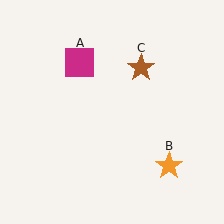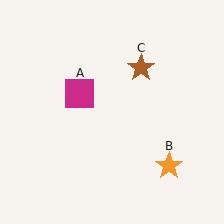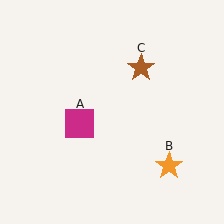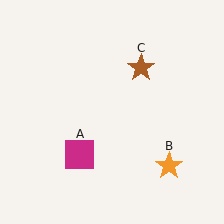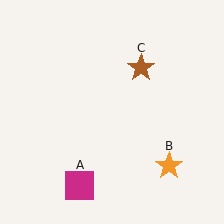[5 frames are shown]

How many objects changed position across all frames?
1 object changed position: magenta square (object A).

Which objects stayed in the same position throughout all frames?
Orange star (object B) and brown star (object C) remained stationary.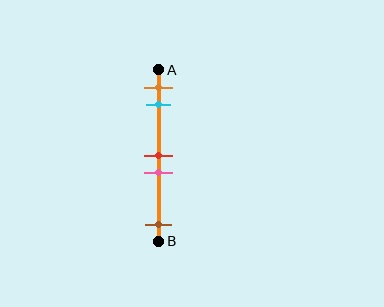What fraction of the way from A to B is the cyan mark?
The cyan mark is approximately 20% (0.2) of the way from A to B.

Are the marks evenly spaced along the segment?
No, the marks are not evenly spaced.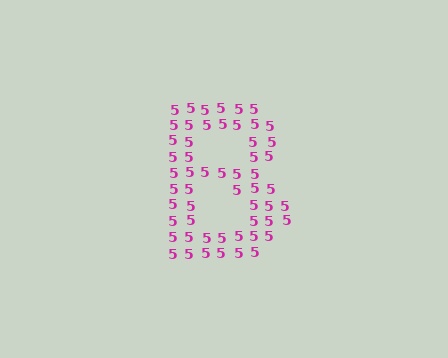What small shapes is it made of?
It is made of small digit 5's.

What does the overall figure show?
The overall figure shows the letter B.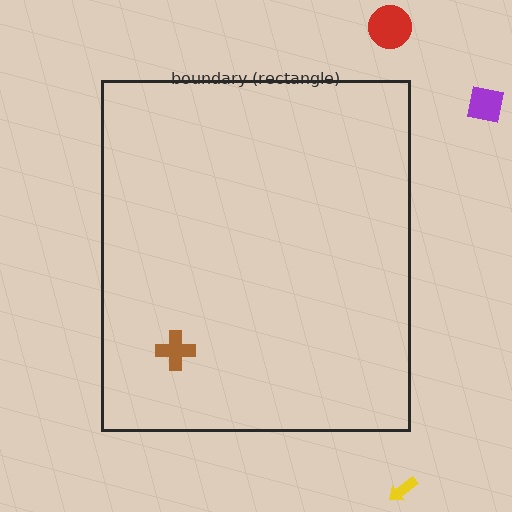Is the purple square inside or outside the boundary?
Outside.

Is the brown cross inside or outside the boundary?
Inside.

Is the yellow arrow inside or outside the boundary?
Outside.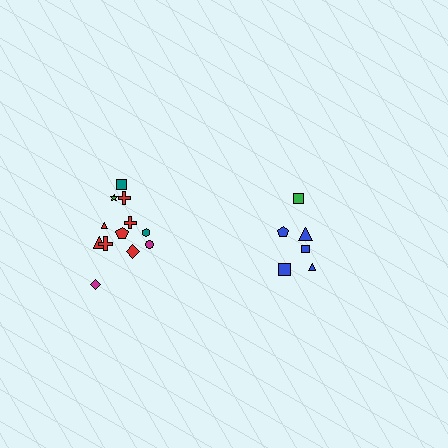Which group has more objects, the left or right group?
The left group.